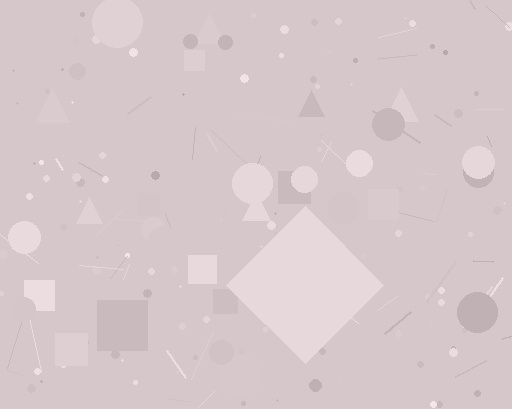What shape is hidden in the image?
A diamond is hidden in the image.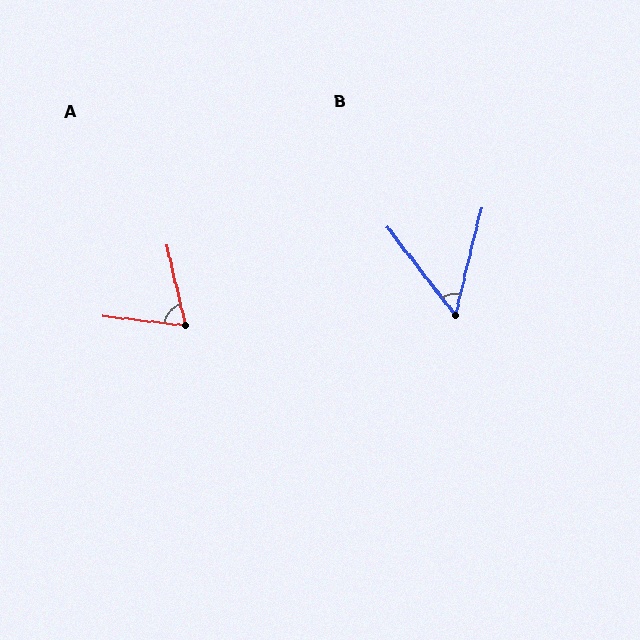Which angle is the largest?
A, at approximately 71 degrees.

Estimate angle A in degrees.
Approximately 71 degrees.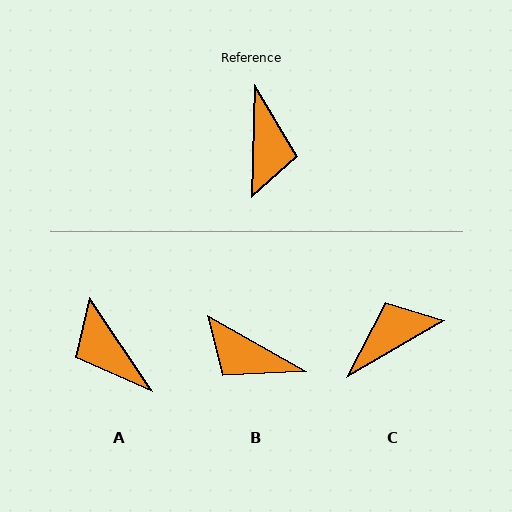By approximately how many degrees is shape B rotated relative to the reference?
Approximately 118 degrees clockwise.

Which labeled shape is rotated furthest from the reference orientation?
A, about 145 degrees away.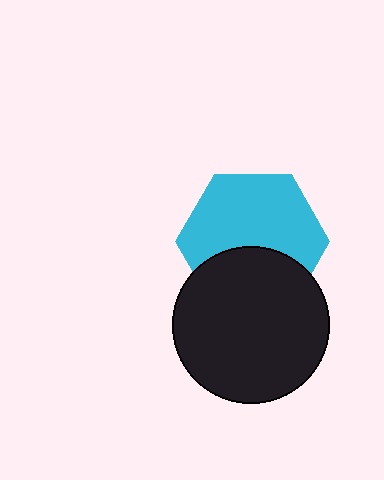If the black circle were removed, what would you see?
You would see the complete cyan hexagon.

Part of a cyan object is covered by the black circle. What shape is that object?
It is a hexagon.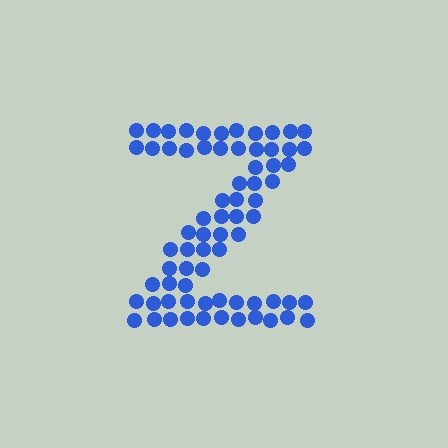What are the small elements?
The small elements are circles.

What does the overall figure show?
The overall figure shows the letter Z.